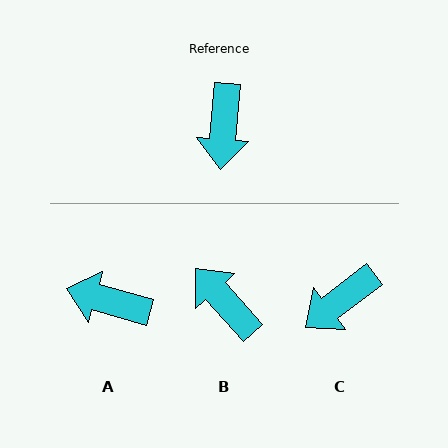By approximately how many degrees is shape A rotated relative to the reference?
Approximately 101 degrees clockwise.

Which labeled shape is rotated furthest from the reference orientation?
B, about 133 degrees away.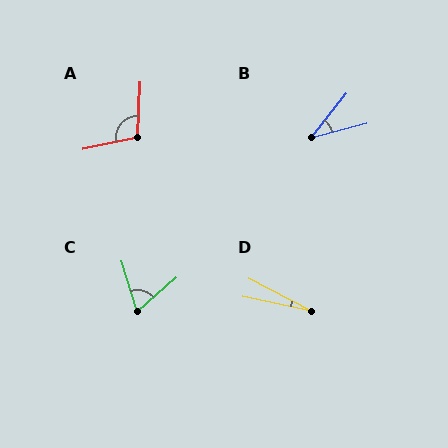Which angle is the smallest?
D, at approximately 16 degrees.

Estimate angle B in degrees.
Approximately 36 degrees.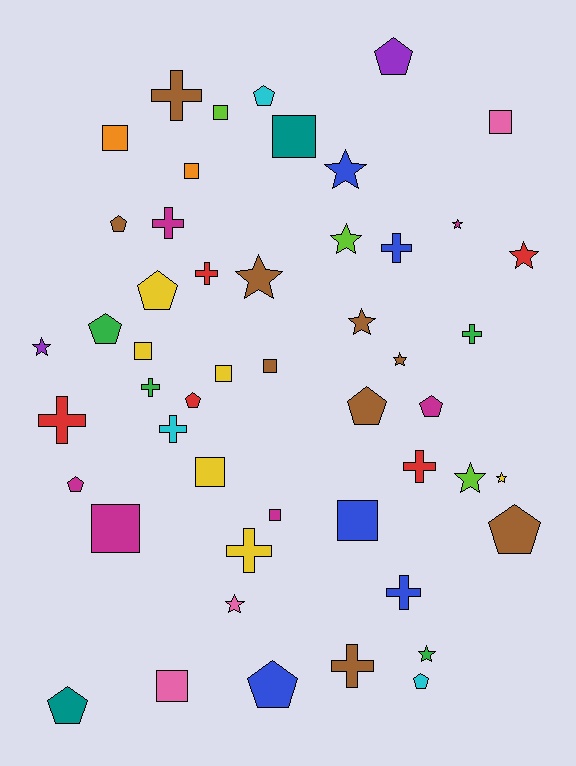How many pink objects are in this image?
There are 3 pink objects.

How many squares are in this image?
There are 13 squares.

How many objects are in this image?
There are 50 objects.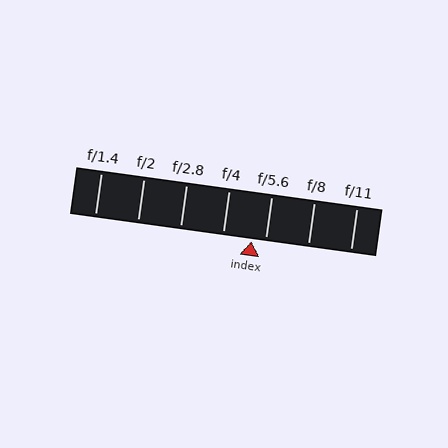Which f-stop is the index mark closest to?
The index mark is closest to f/5.6.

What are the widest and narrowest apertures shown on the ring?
The widest aperture shown is f/1.4 and the narrowest is f/11.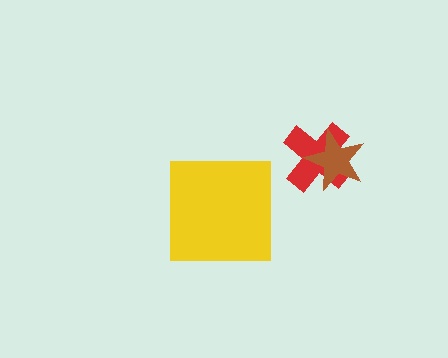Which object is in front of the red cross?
The brown star is in front of the red cross.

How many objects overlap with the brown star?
1 object overlaps with the brown star.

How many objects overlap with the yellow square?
0 objects overlap with the yellow square.